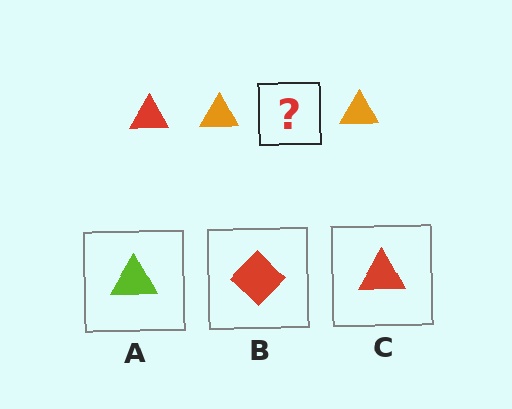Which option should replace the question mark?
Option C.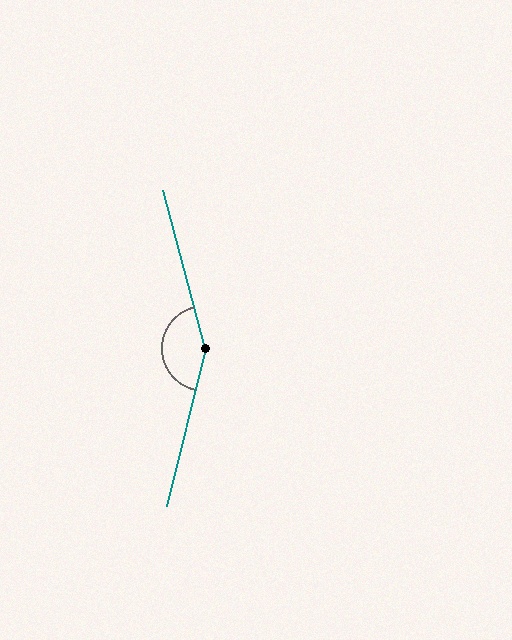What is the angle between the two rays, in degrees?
Approximately 151 degrees.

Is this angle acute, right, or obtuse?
It is obtuse.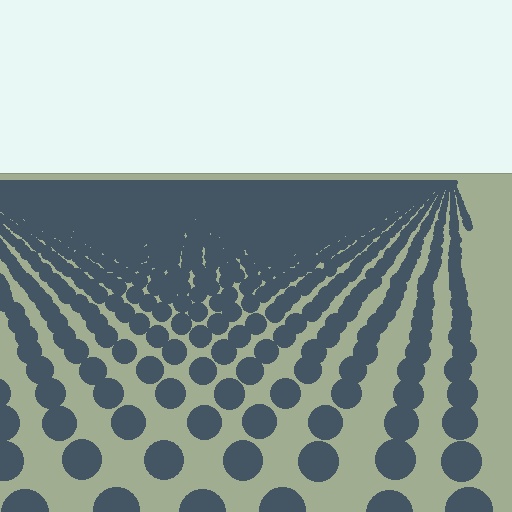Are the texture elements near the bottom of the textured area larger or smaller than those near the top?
Larger. Near the bottom, elements are closer to the viewer and appear at a bigger on-screen size.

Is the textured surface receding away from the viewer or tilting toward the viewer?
The surface is receding away from the viewer. Texture elements get smaller and denser toward the top.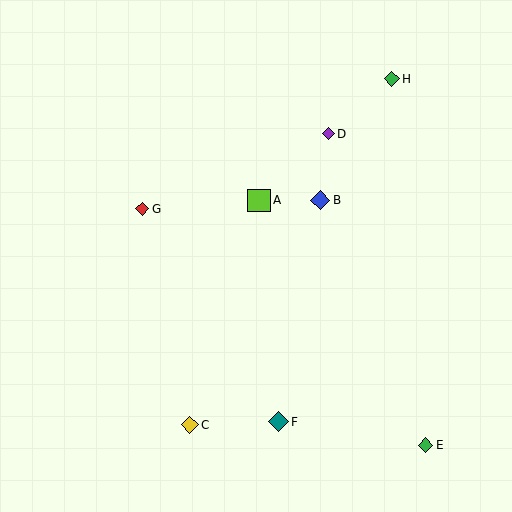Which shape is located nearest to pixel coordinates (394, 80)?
The green diamond (labeled H) at (392, 79) is nearest to that location.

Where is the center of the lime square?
The center of the lime square is at (259, 200).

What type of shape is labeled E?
Shape E is a green diamond.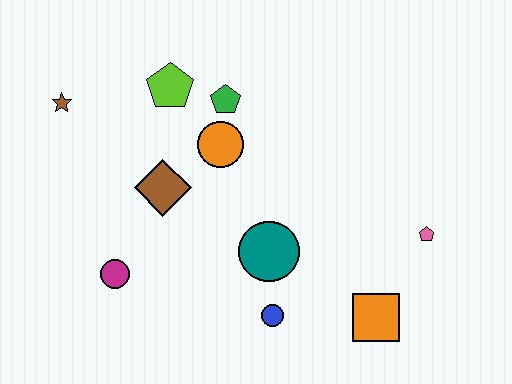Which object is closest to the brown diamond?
The orange circle is closest to the brown diamond.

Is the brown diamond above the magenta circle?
Yes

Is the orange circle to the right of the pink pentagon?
No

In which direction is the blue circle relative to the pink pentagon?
The blue circle is to the left of the pink pentagon.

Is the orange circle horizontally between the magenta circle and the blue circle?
Yes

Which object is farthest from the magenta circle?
The pink pentagon is farthest from the magenta circle.